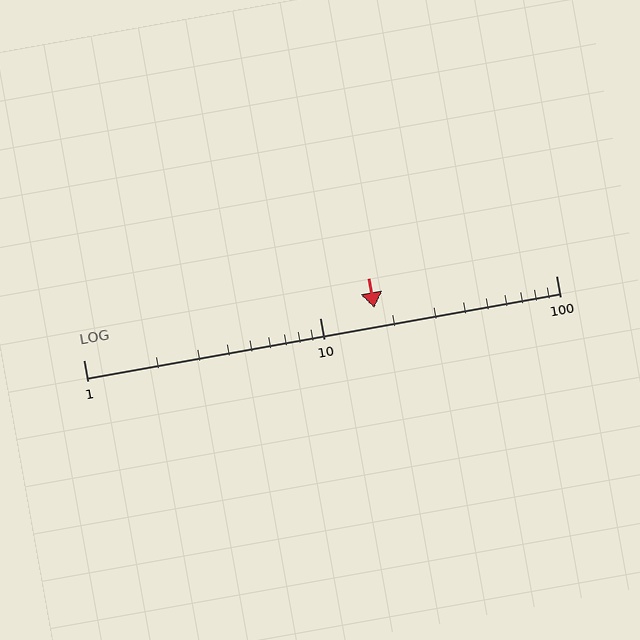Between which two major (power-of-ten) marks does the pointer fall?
The pointer is between 10 and 100.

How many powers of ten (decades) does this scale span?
The scale spans 2 decades, from 1 to 100.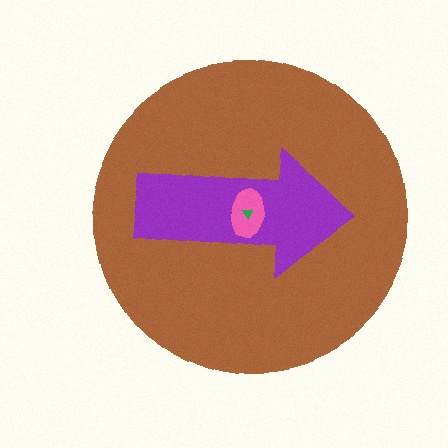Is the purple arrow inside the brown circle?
Yes.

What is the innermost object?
The green triangle.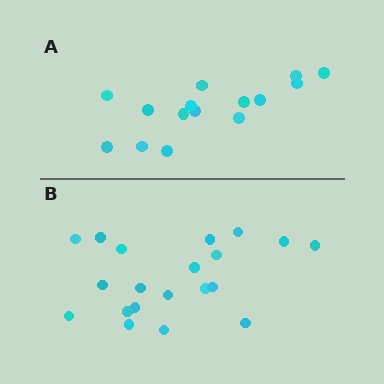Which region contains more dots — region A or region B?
Region B (the bottom region) has more dots.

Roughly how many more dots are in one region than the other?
Region B has about 5 more dots than region A.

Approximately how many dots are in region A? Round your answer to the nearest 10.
About 20 dots. (The exact count is 15, which rounds to 20.)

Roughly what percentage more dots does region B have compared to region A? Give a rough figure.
About 35% more.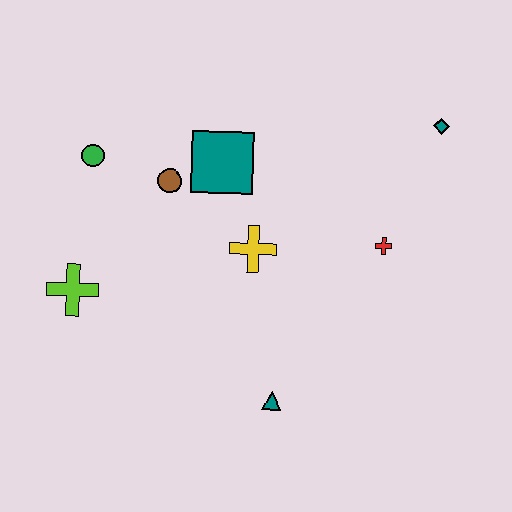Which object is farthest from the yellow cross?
The teal diamond is farthest from the yellow cross.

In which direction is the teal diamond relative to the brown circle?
The teal diamond is to the right of the brown circle.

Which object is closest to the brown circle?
The teal square is closest to the brown circle.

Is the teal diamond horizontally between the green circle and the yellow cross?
No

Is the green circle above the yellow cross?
Yes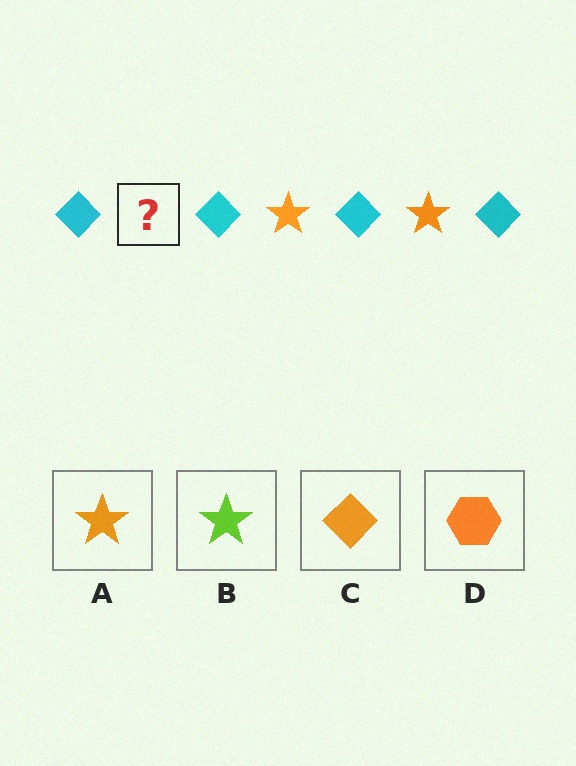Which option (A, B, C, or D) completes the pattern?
A.